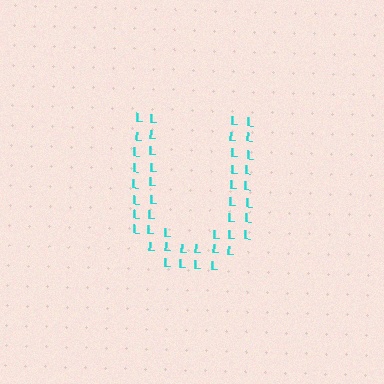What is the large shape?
The large shape is the letter U.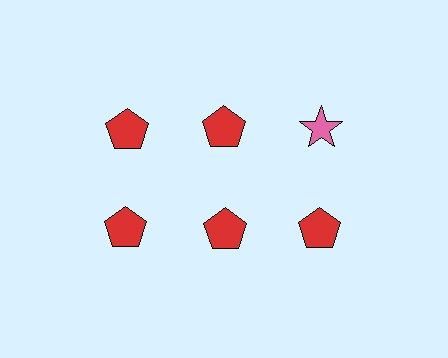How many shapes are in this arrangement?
There are 6 shapes arranged in a grid pattern.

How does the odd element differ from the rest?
It differs in both color (pink instead of red) and shape (star instead of pentagon).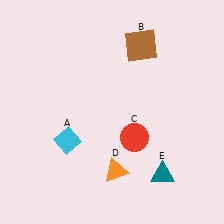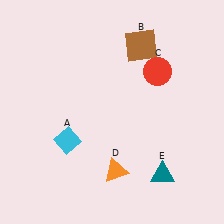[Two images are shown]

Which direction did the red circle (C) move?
The red circle (C) moved up.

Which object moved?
The red circle (C) moved up.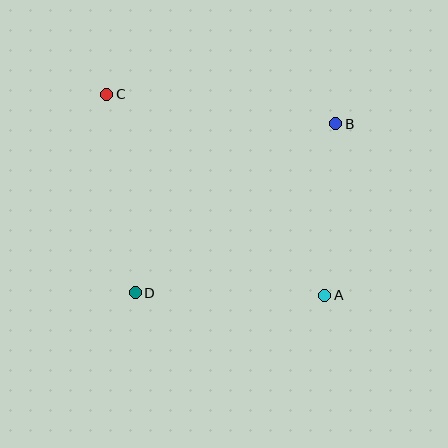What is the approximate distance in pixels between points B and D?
The distance between B and D is approximately 262 pixels.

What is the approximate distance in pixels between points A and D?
The distance between A and D is approximately 190 pixels.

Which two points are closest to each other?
Points A and B are closest to each other.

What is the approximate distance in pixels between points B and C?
The distance between B and C is approximately 231 pixels.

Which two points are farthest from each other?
Points A and C are farthest from each other.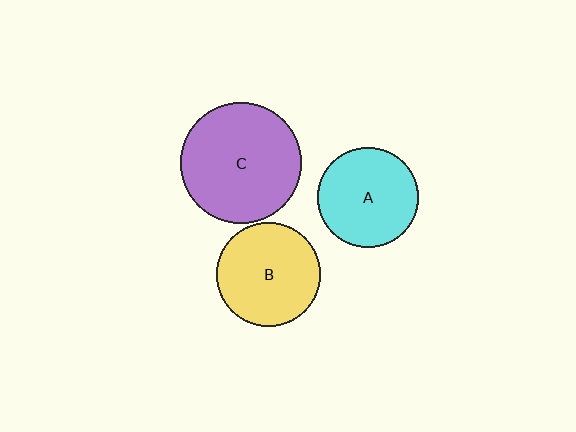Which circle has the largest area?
Circle C (purple).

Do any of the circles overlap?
No, none of the circles overlap.